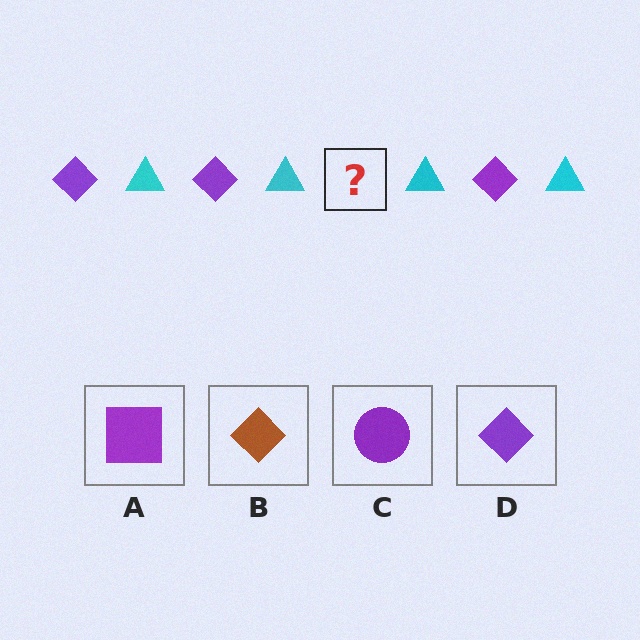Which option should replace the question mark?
Option D.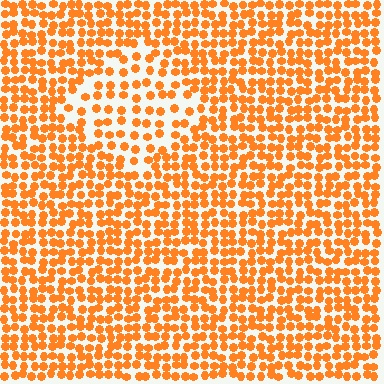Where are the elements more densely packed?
The elements are more densely packed outside the diamond boundary.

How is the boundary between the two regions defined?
The boundary is defined by a change in element density (approximately 1.8x ratio). All elements are the same color, size, and shape.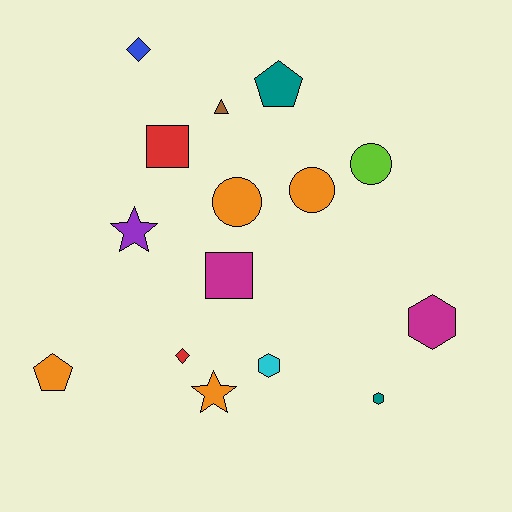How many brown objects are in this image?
There is 1 brown object.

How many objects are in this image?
There are 15 objects.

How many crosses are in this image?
There are no crosses.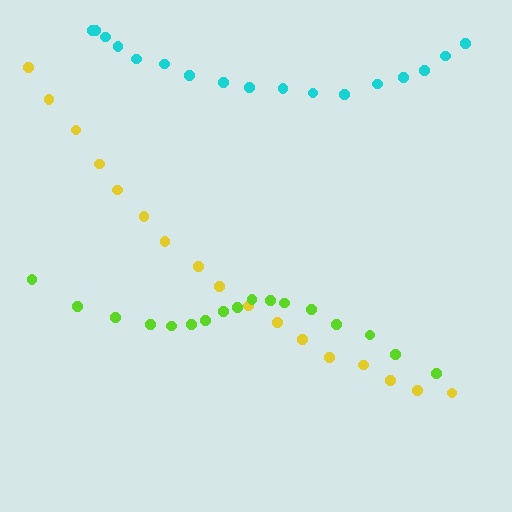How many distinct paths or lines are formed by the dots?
There are 3 distinct paths.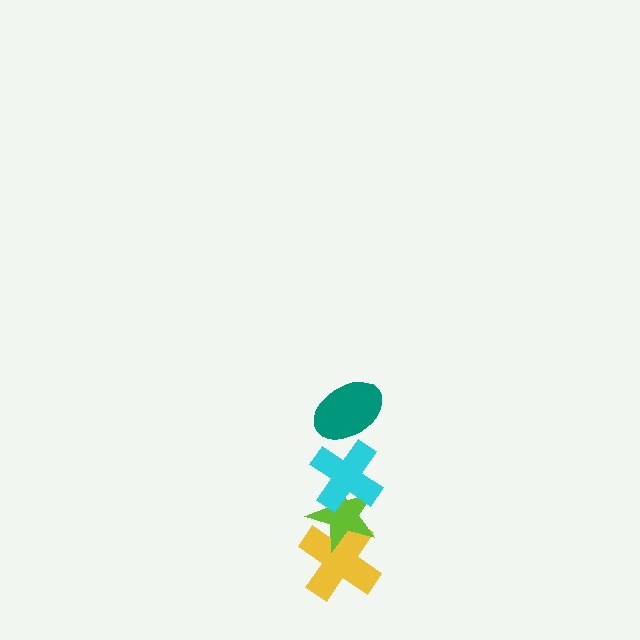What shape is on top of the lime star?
The cyan cross is on top of the lime star.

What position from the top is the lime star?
The lime star is 3rd from the top.